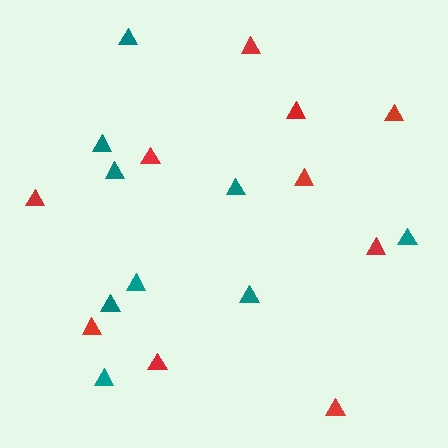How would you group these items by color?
There are 2 groups: one group of red triangles (10) and one group of teal triangles (9).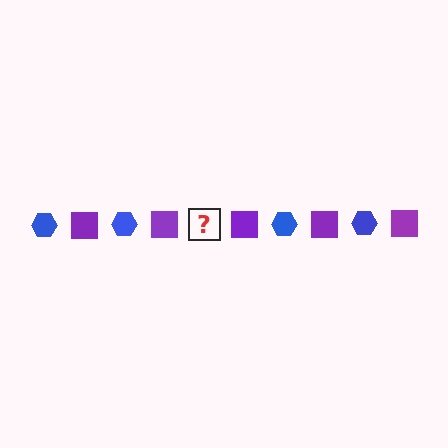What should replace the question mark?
The question mark should be replaced with a blue hexagon.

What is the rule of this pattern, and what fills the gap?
The rule is that the pattern alternates between blue hexagon and purple square. The gap should be filled with a blue hexagon.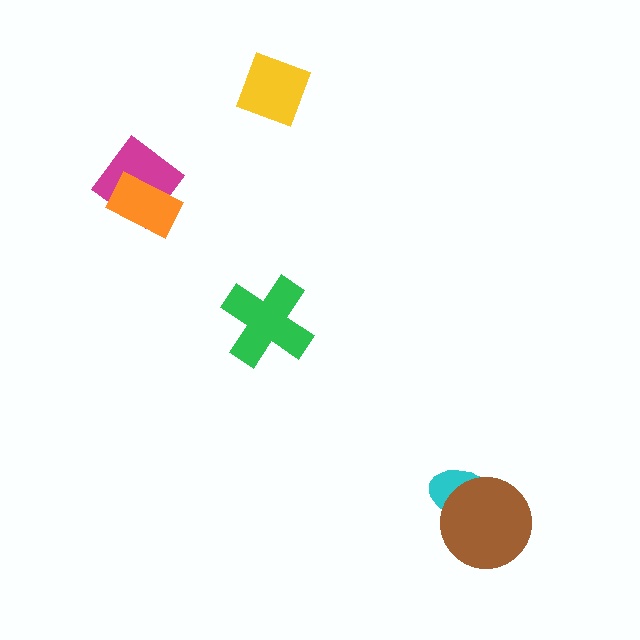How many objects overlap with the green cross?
0 objects overlap with the green cross.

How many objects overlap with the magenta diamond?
1 object overlaps with the magenta diamond.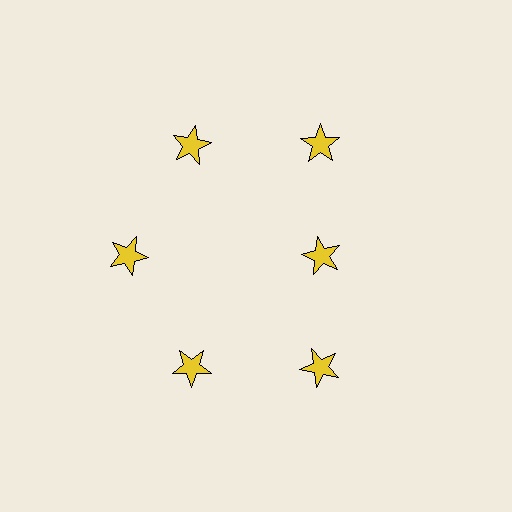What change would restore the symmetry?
The symmetry would be restored by moving it outward, back onto the ring so that all 6 stars sit at equal angles and equal distance from the center.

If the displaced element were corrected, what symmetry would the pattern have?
It would have 6-fold rotational symmetry — the pattern would map onto itself every 60 degrees.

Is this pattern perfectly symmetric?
No. The 6 yellow stars are arranged in a ring, but one element near the 3 o'clock position is pulled inward toward the center, breaking the 6-fold rotational symmetry.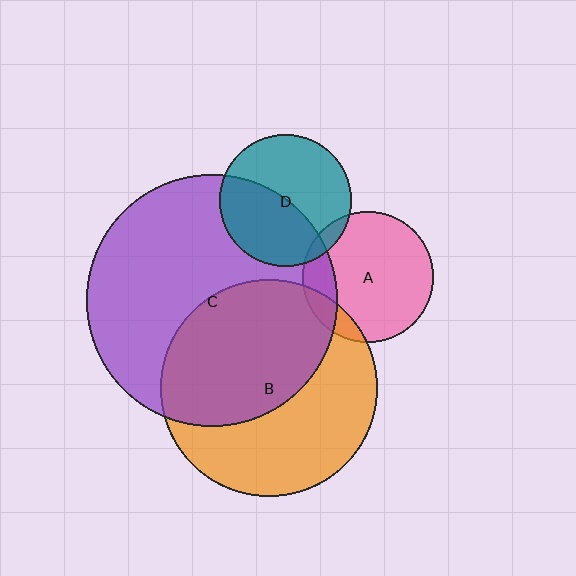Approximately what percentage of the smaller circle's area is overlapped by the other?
Approximately 10%.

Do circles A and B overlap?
Yes.